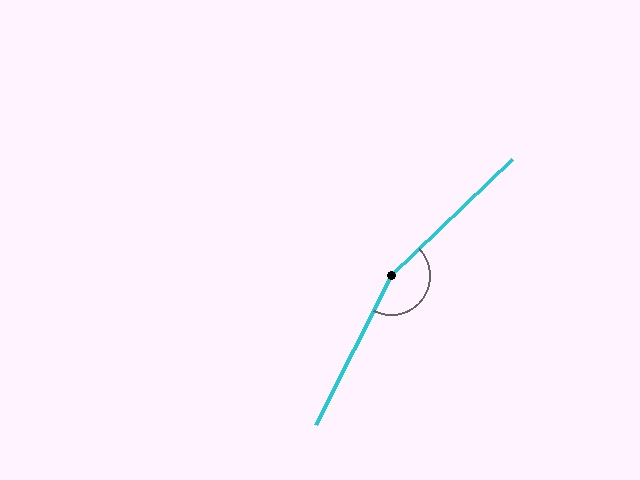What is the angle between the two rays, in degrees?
Approximately 161 degrees.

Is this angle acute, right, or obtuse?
It is obtuse.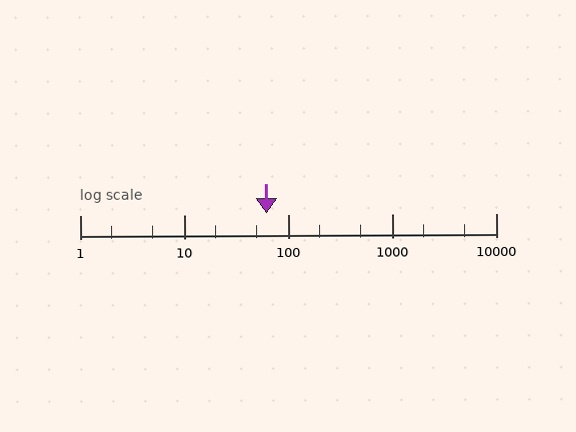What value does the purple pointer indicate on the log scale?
The pointer indicates approximately 62.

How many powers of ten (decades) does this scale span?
The scale spans 4 decades, from 1 to 10000.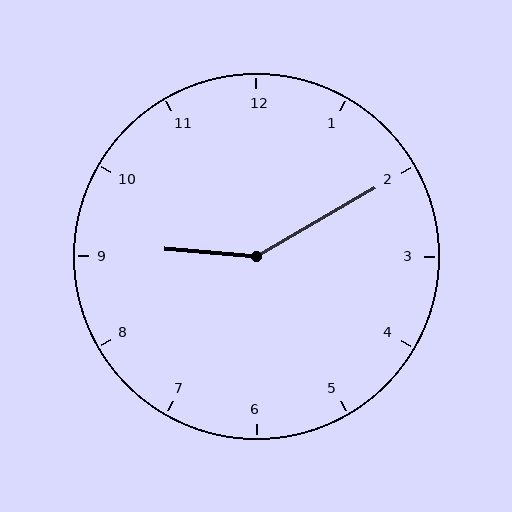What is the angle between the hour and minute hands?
Approximately 145 degrees.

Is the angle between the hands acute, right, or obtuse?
It is obtuse.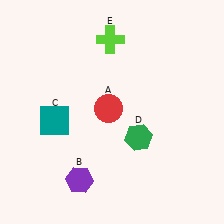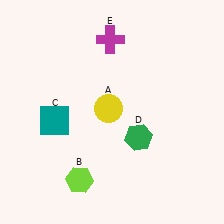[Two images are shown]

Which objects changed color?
A changed from red to yellow. B changed from purple to lime. E changed from lime to magenta.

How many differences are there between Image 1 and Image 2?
There are 3 differences between the two images.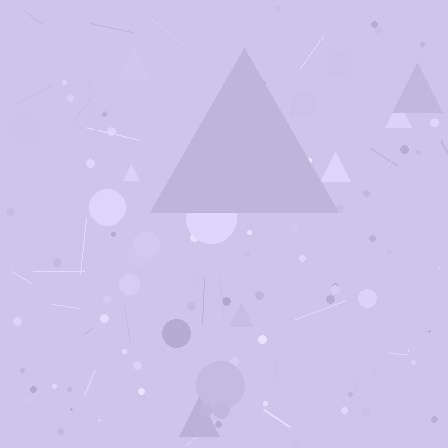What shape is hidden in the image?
A triangle is hidden in the image.